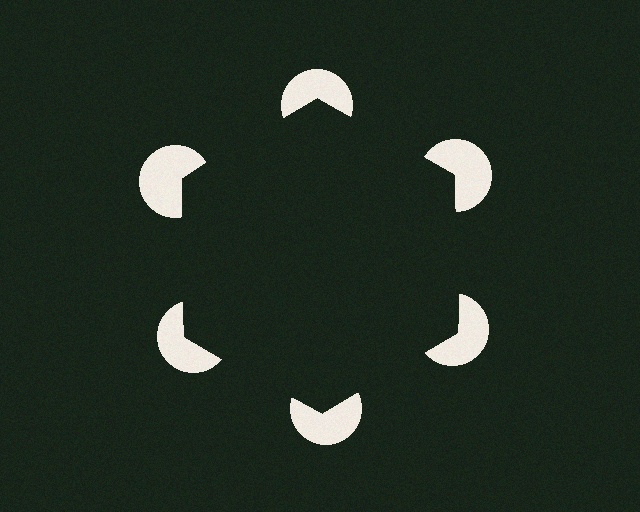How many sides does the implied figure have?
6 sides.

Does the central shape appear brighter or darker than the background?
It typically appears slightly darker than the background, even though no actual brightness change is drawn.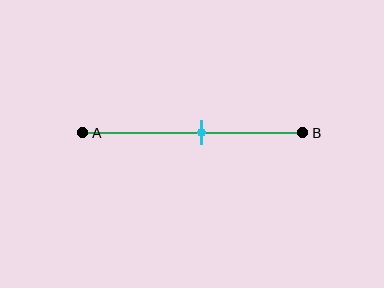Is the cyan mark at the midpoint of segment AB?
No, the mark is at about 55% from A, not at the 50% midpoint.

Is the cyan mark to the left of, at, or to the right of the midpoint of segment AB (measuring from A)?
The cyan mark is to the right of the midpoint of segment AB.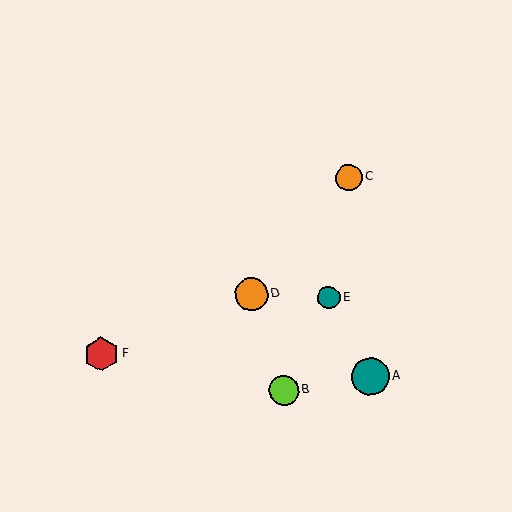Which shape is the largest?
The teal circle (labeled A) is the largest.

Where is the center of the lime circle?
The center of the lime circle is at (284, 390).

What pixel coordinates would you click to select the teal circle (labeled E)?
Click at (329, 298) to select the teal circle E.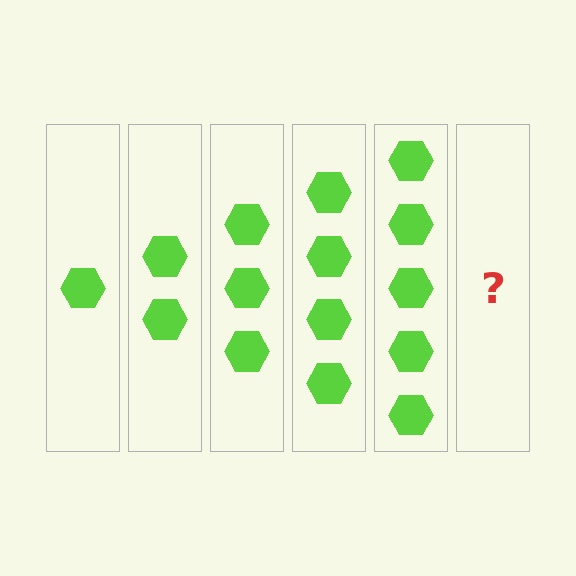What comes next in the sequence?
The next element should be 6 hexagons.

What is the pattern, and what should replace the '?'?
The pattern is that each step adds one more hexagon. The '?' should be 6 hexagons.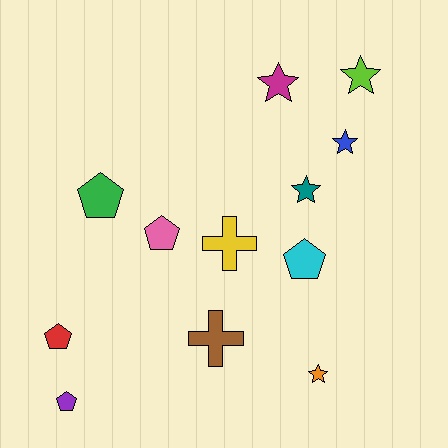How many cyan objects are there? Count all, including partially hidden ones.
There is 1 cyan object.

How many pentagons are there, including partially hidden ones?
There are 5 pentagons.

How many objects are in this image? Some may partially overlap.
There are 12 objects.